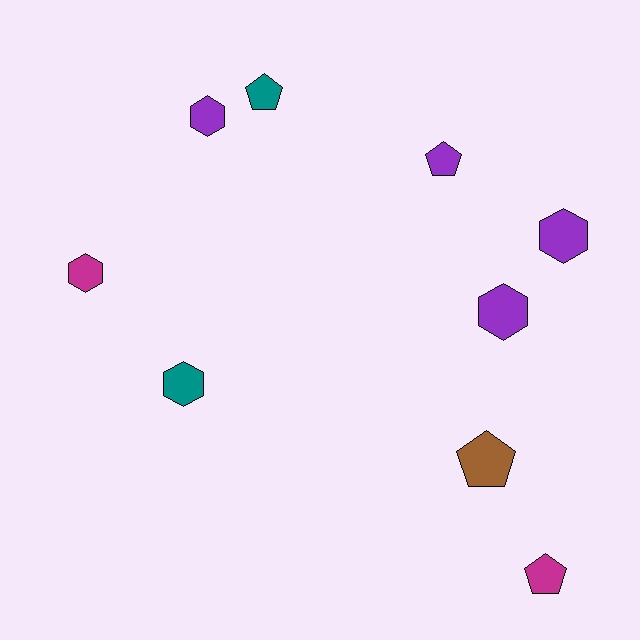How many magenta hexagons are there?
There is 1 magenta hexagon.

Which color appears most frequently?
Purple, with 4 objects.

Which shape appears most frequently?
Hexagon, with 5 objects.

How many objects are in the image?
There are 9 objects.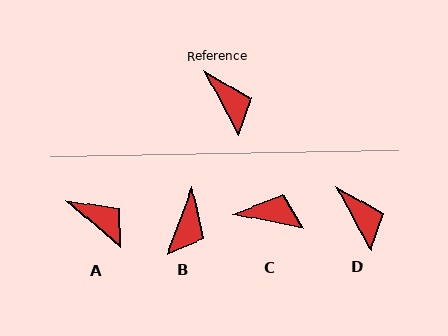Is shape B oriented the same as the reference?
No, it is off by about 48 degrees.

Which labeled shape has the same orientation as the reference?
D.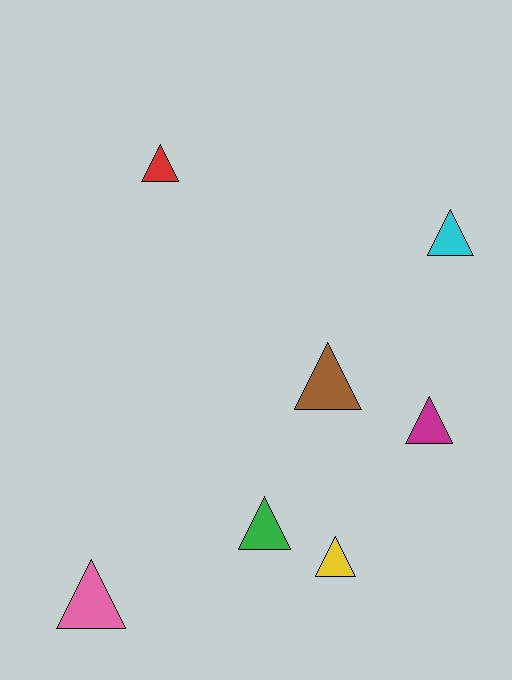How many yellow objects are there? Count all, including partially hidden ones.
There is 1 yellow object.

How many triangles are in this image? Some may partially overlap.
There are 7 triangles.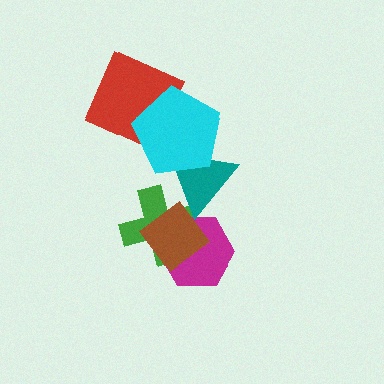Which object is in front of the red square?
The cyan pentagon is in front of the red square.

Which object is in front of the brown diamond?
The teal triangle is in front of the brown diamond.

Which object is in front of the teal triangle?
The cyan pentagon is in front of the teal triangle.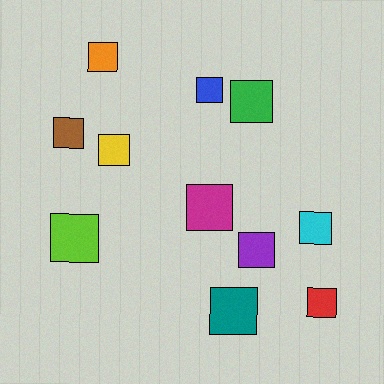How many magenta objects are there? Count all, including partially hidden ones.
There is 1 magenta object.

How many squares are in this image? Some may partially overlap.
There are 11 squares.